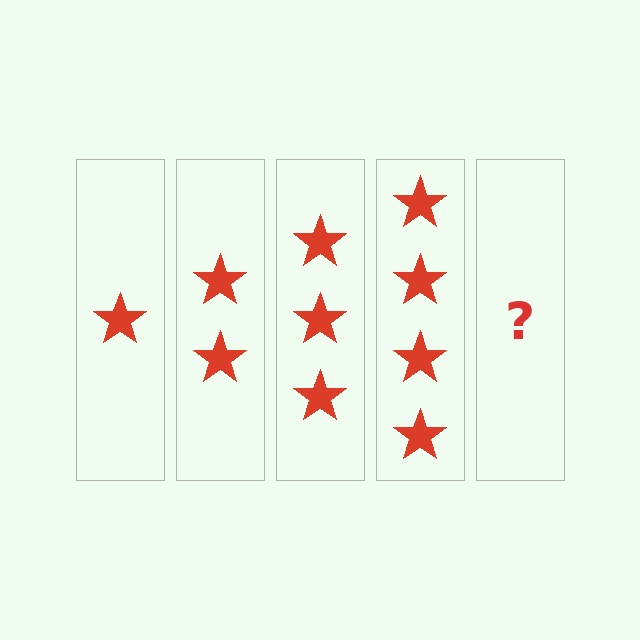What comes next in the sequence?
The next element should be 5 stars.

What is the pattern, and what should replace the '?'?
The pattern is that each step adds one more star. The '?' should be 5 stars.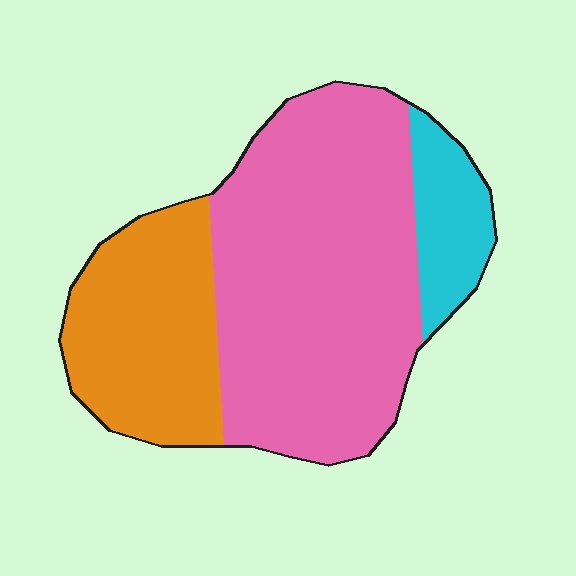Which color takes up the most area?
Pink, at roughly 60%.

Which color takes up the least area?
Cyan, at roughly 10%.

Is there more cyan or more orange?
Orange.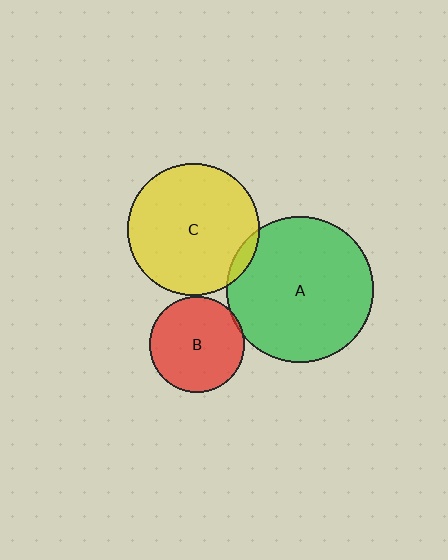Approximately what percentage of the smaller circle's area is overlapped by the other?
Approximately 5%.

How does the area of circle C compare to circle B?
Approximately 1.9 times.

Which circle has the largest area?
Circle A (green).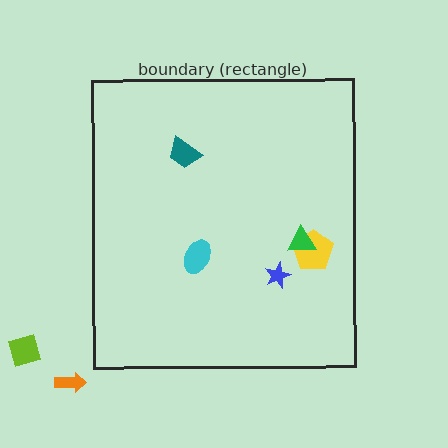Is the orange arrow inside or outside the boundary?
Outside.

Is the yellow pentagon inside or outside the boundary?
Inside.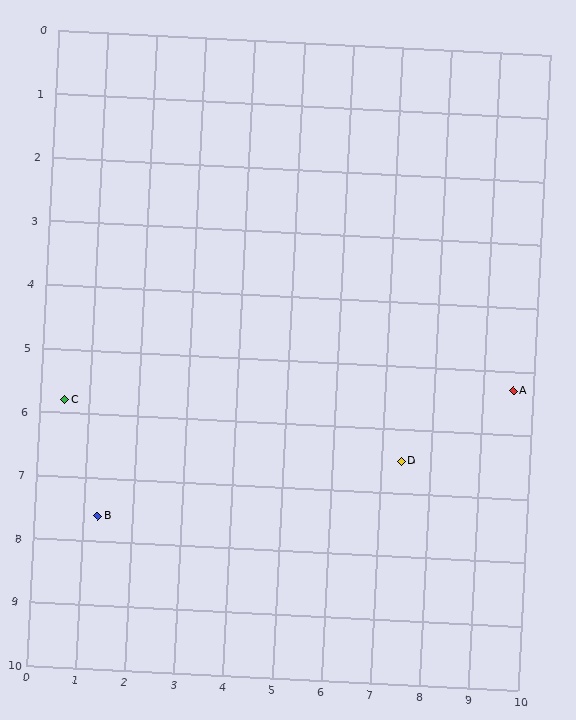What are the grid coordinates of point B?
Point B is at approximately (1.3, 7.6).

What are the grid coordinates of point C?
Point C is at approximately (0.5, 5.8).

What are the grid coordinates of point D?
Point D is at approximately (7.4, 6.5).